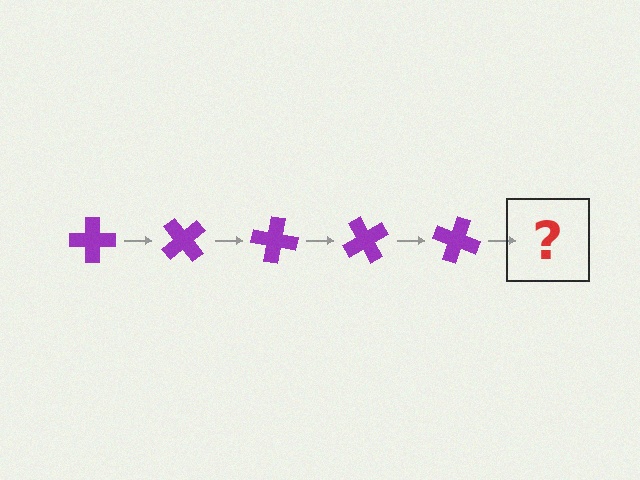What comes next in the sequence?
The next element should be a purple cross rotated 250 degrees.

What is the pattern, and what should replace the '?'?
The pattern is that the cross rotates 50 degrees each step. The '?' should be a purple cross rotated 250 degrees.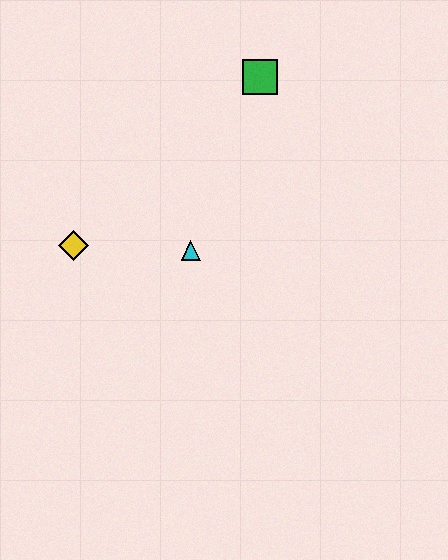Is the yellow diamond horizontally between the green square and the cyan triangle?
No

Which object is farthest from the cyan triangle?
The green square is farthest from the cyan triangle.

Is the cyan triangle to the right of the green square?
No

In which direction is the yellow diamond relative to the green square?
The yellow diamond is to the left of the green square.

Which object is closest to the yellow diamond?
The cyan triangle is closest to the yellow diamond.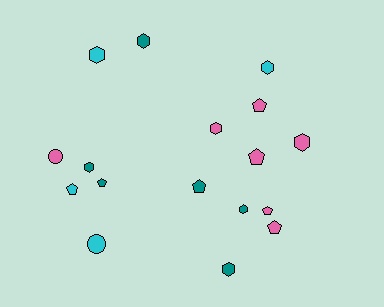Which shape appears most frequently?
Hexagon, with 8 objects.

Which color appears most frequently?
Pink, with 7 objects.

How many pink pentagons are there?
There are 4 pink pentagons.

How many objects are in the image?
There are 17 objects.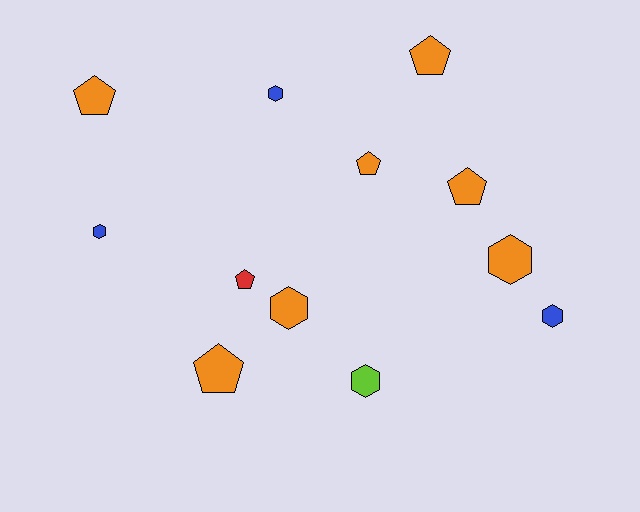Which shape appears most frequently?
Pentagon, with 6 objects.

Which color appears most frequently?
Orange, with 7 objects.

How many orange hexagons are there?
There are 2 orange hexagons.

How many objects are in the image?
There are 12 objects.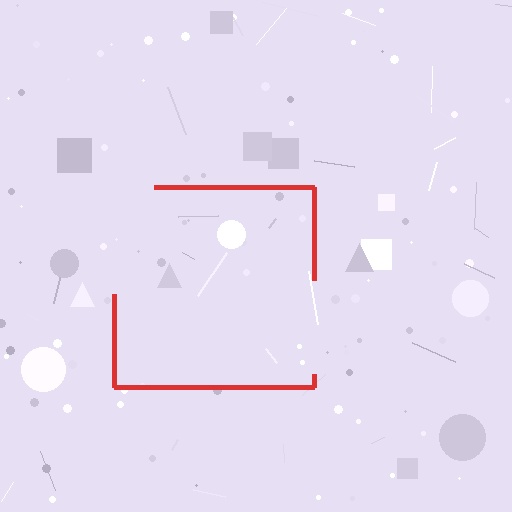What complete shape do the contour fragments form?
The contour fragments form a square.